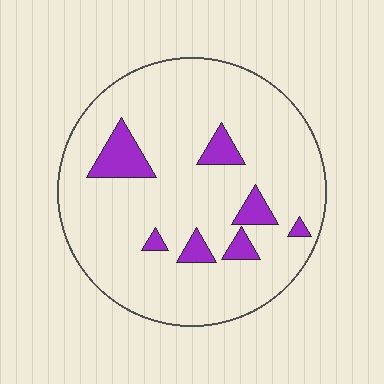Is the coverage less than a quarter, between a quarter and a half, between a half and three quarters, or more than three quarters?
Less than a quarter.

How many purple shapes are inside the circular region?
7.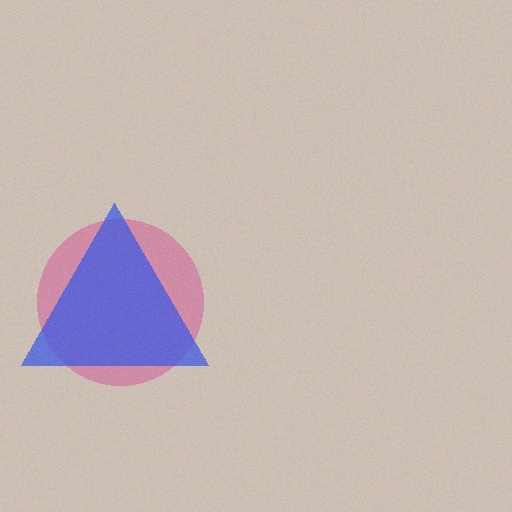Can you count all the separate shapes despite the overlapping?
Yes, there are 2 separate shapes.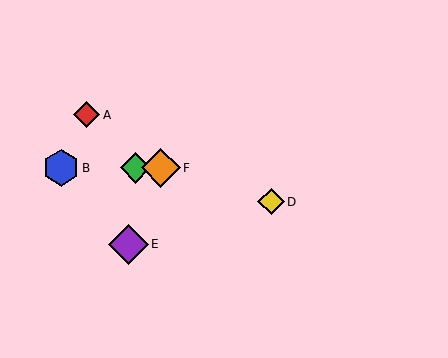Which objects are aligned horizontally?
Objects B, C, F are aligned horizontally.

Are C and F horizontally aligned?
Yes, both are at y≈168.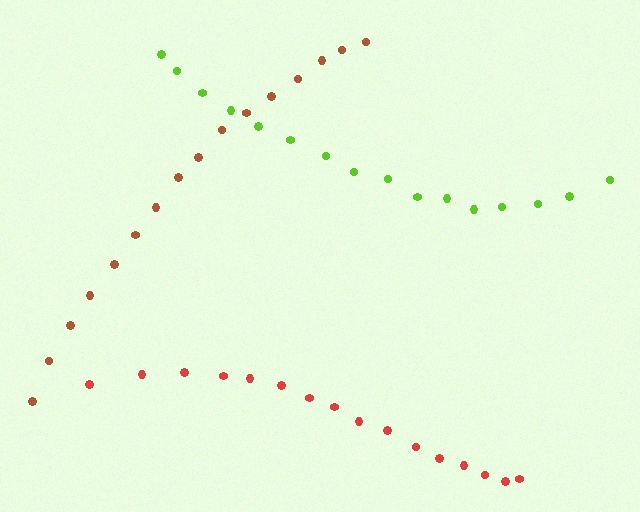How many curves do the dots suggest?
There are 3 distinct paths.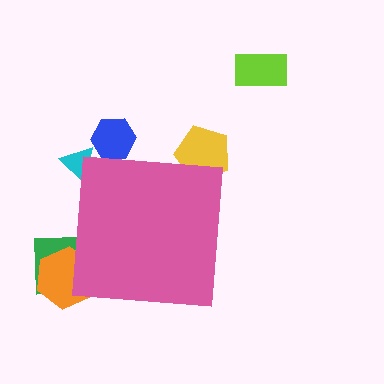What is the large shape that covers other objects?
A pink square.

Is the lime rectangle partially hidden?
No, the lime rectangle is fully visible.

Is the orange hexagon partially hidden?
Yes, the orange hexagon is partially hidden behind the pink square.